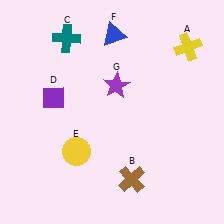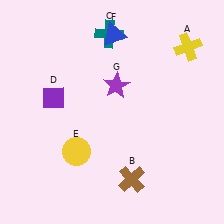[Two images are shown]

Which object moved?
The teal cross (C) moved right.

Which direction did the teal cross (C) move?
The teal cross (C) moved right.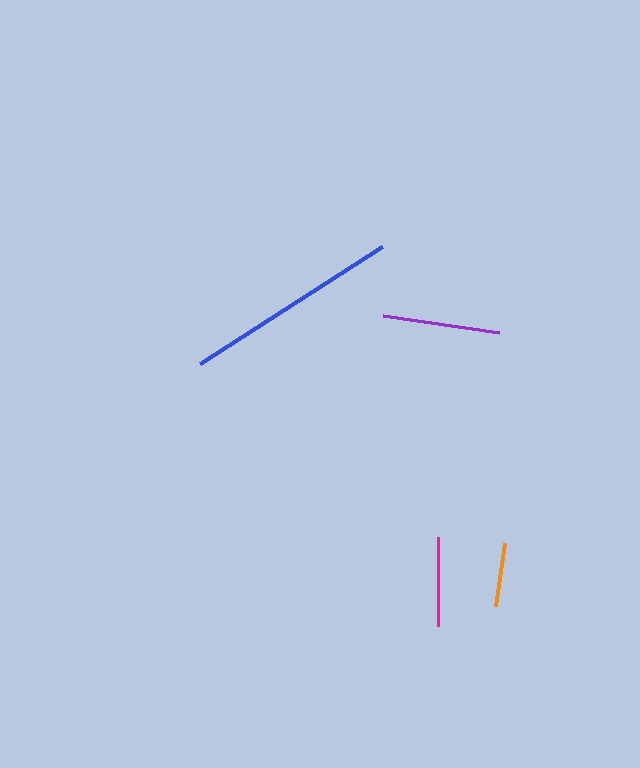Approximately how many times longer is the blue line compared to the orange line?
The blue line is approximately 3.4 times the length of the orange line.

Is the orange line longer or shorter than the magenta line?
The magenta line is longer than the orange line.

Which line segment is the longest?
The blue line is the longest at approximately 216 pixels.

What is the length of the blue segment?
The blue segment is approximately 216 pixels long.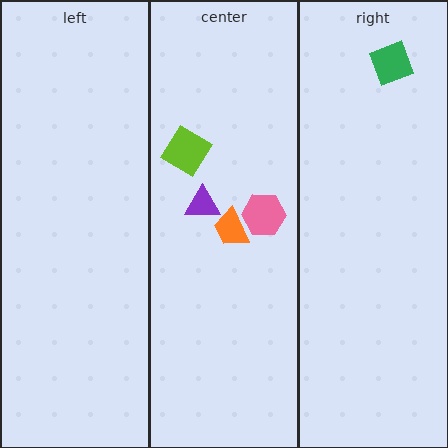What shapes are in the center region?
The pink hexagon, the lime diamond, the orange trapezoid, the purple triangle.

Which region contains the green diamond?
The right region.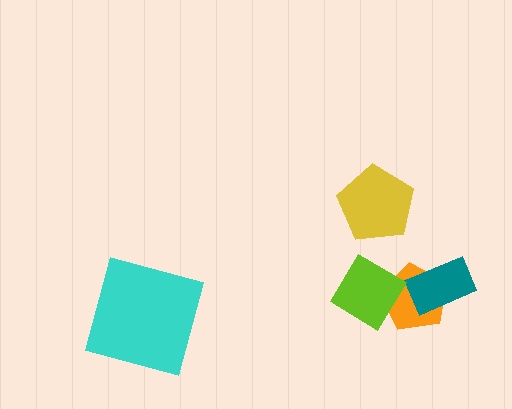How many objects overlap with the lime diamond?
1 object overlaps with the lime diamond.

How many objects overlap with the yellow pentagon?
0 objects overlap with the yellow pentagon.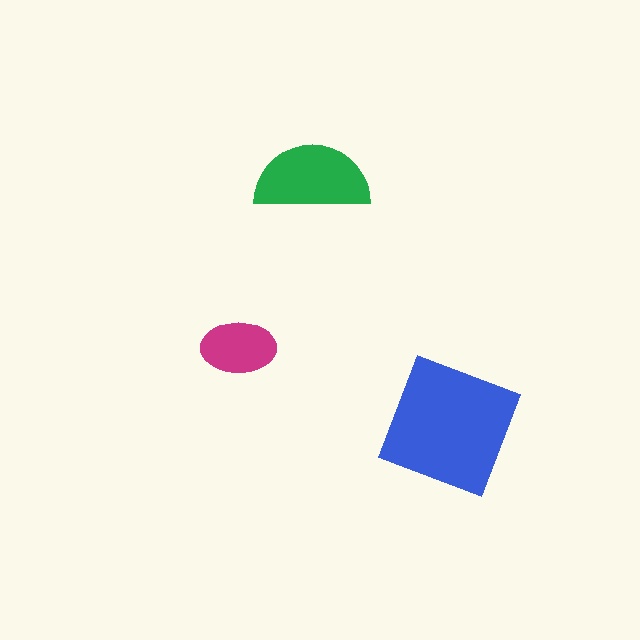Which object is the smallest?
The magenta ellipse.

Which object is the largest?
The blue square.